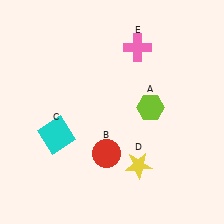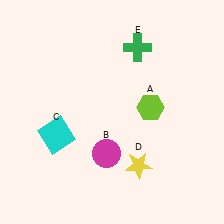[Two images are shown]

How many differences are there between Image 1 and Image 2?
There are 2 differences between the two images.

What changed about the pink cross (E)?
In Image 1, E is pink. In Image 2, it changed to green.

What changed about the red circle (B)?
In Image 1, B is red. In Image 2, it changed to magenta.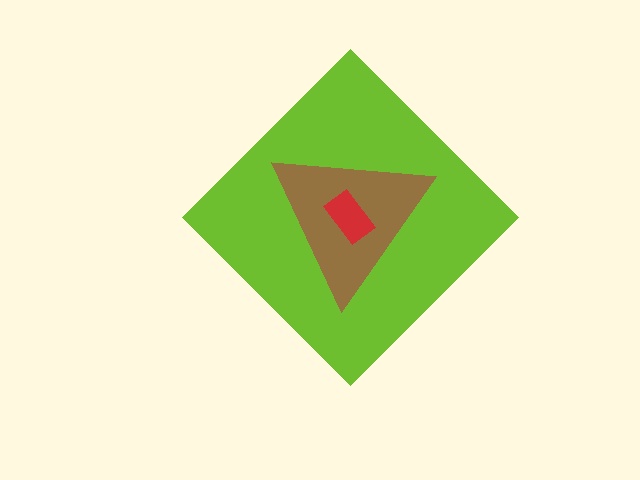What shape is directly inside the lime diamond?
The brown triangle.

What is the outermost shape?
The lime diamond.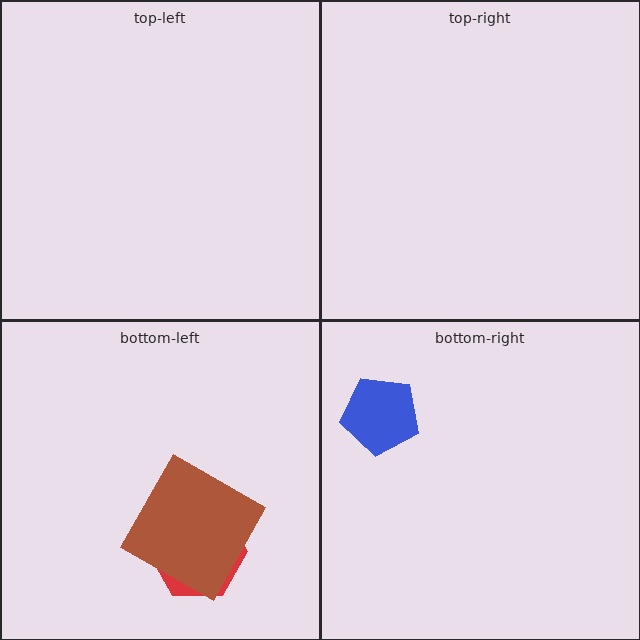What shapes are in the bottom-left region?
The red hexagon, the brown square.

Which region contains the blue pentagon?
The bottom-right region.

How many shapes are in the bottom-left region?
2.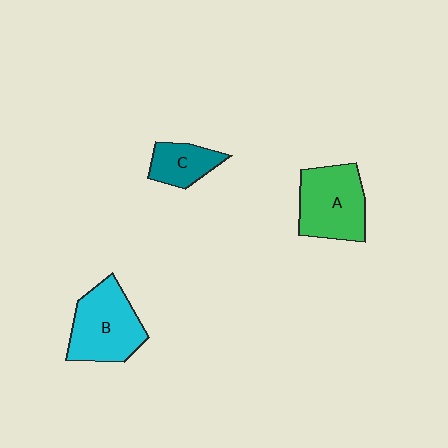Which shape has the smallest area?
Shape C (teal).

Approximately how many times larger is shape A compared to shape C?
Approximately 1.8 times.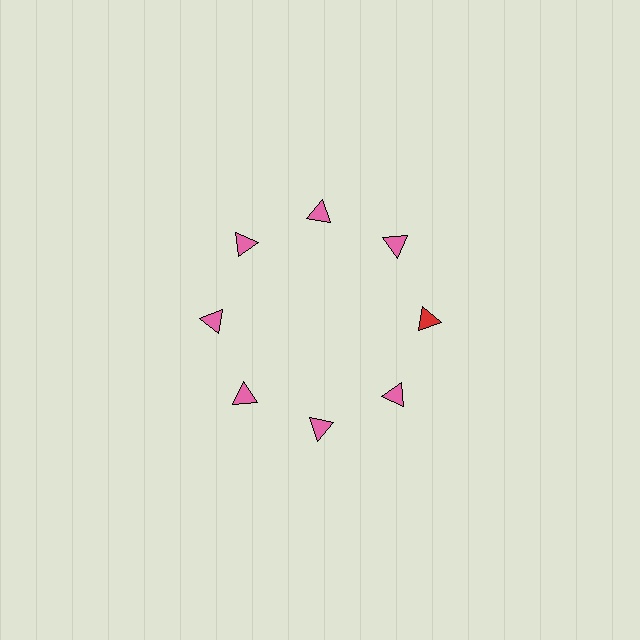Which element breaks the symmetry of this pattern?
The red triangle at roughly the 3 o'clock position breaks the symmetry. All other shapes are pink triangles.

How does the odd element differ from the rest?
It has a different color: red instead of pink.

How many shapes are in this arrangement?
There are 8 shapes arranged in a ring pattern.